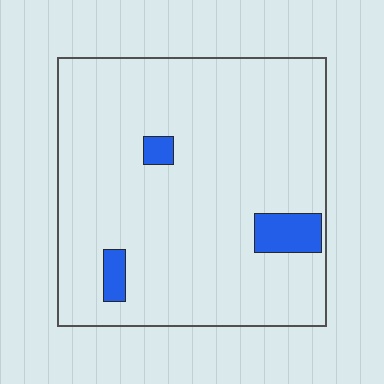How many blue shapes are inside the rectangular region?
3.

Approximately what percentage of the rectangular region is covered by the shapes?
Approximately 5%.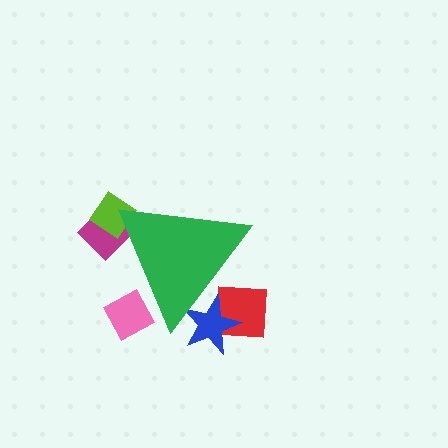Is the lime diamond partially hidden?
Yes, the lime diamond is partially hidden behind the green triangle.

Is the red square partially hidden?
Yes, the red square is partially hidden behind the green triangle.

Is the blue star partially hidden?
Yes, the blue star is partially hidden behind the green triangle.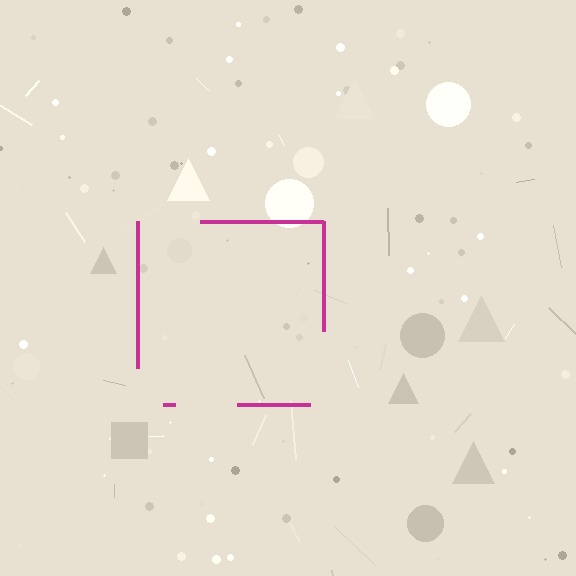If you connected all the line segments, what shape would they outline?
They would outline a square.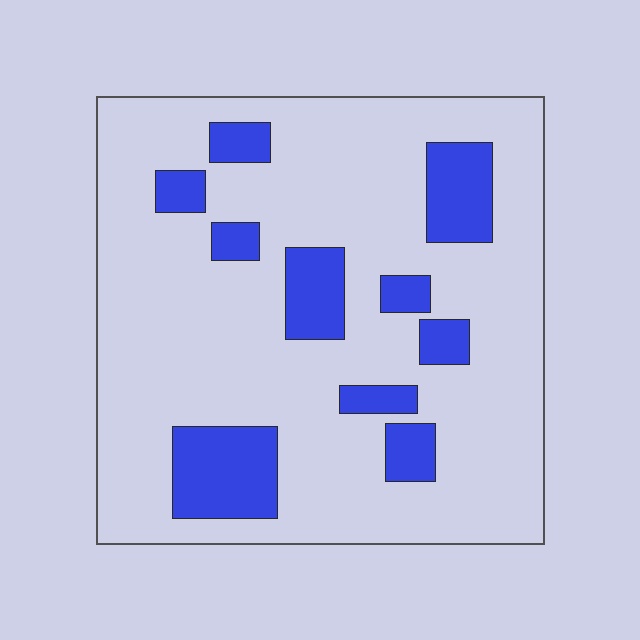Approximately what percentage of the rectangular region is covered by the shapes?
Approximately 20%.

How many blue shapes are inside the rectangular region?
10.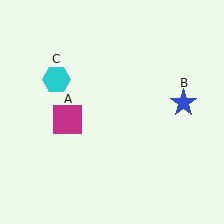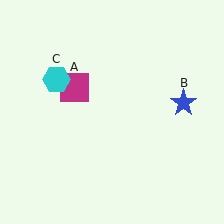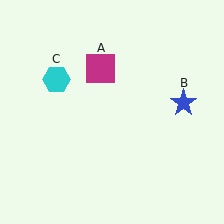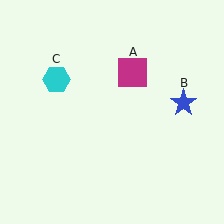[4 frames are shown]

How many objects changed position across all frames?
1 object changed position: magenta square (object A).